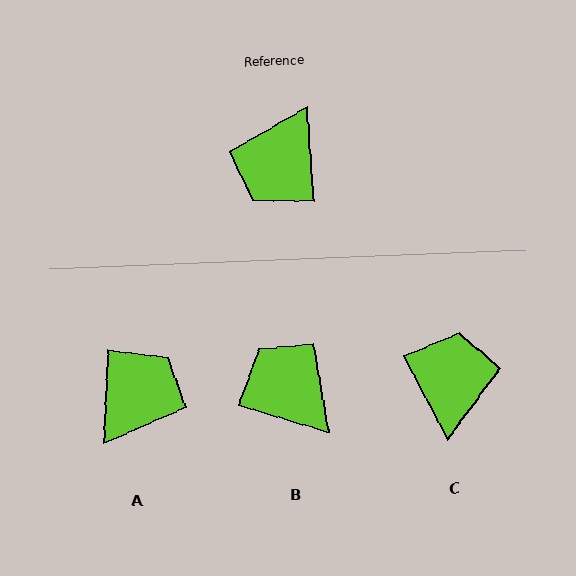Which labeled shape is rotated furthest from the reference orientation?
A, about 173 degrees away.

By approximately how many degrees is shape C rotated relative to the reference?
Approximately 157 degrees clockwise.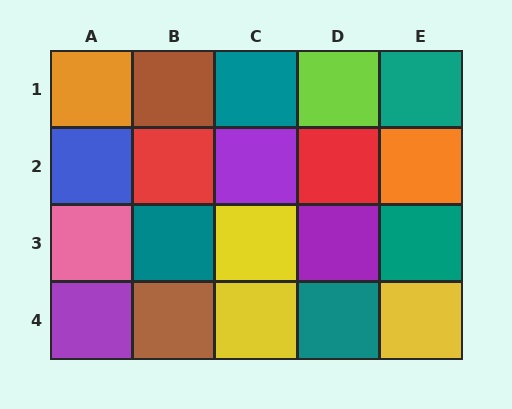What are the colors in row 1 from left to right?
Orange, brown, teal, lime, teal.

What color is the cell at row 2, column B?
Red.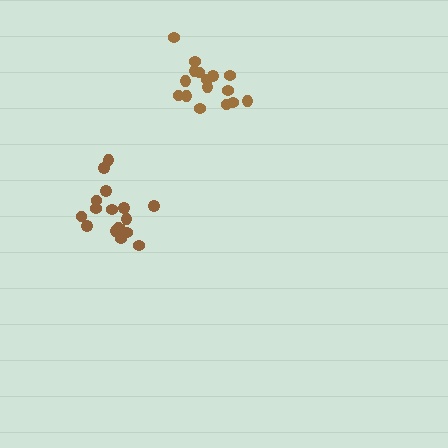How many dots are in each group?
Group 1: 16 dots, Group 2: 17 dots (33 total).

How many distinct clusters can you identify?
There are 2 distinct clusters.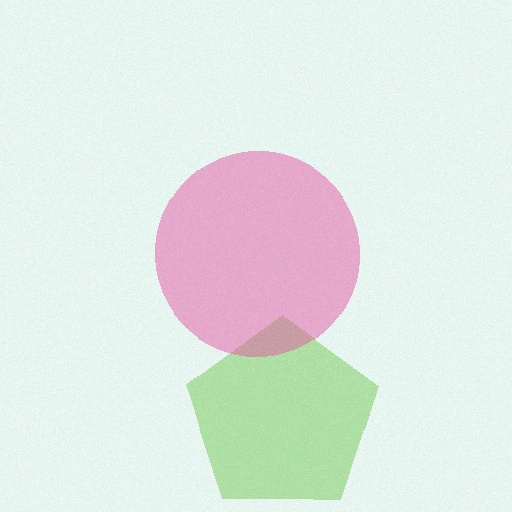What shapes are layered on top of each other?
The layered shapes are: a lime pentagon, a pink circle.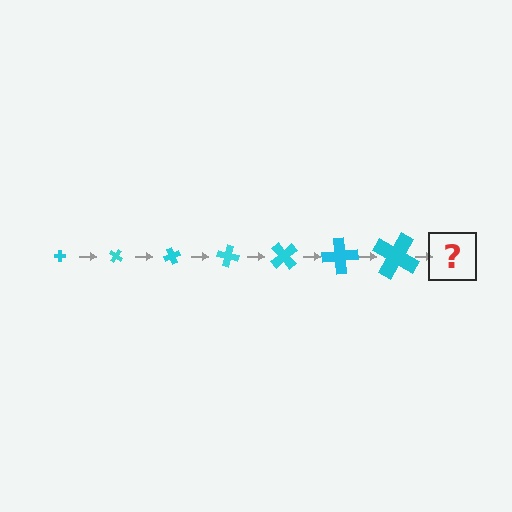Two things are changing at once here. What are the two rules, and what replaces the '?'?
The two rules are that the cross grows larger each step and it rotates 35 degrees each step. The '?' should be a cross, larger than the previous one and rotated 245 degrees from the start.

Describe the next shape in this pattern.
It should be a cross, larger than the previous one and rotated 245 degrees from the start.